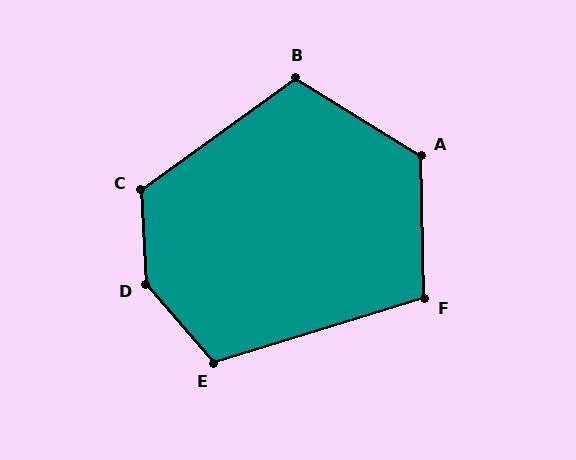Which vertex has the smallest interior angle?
F, at approximately 106 degrees.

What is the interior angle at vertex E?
Approximately 114 degrees (obtuse).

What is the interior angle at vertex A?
Approximately 123 degrees (obtuse).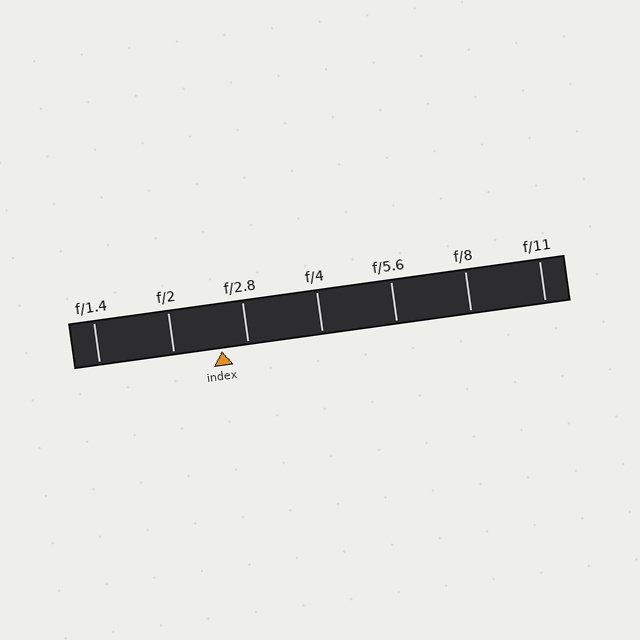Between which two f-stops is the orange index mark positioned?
The index mark is between f/2 and f/2.8.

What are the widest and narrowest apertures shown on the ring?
The widest aperture shown is f/1.4 and the narrowest is f/11.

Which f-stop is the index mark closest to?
The index mark is closest to f/2.8.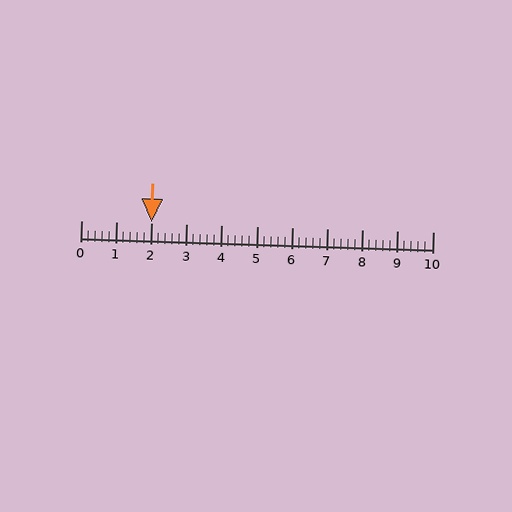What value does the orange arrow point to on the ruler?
The orange arrow points to approximately 2.0.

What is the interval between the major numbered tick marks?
The major tick marks are spaced 1 units apart.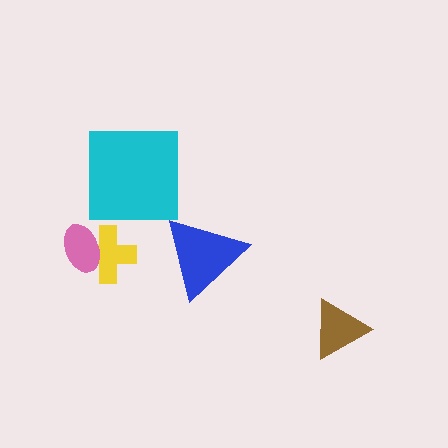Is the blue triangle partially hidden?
No, no other shape covers it.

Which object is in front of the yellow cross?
The pink ellipse is in front of the yellow cross.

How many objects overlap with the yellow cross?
1 object overlaps with the yellow cross.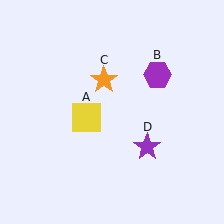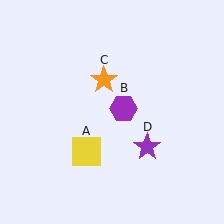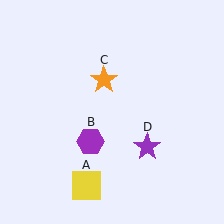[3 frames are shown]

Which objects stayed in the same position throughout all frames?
Orange star (object C) and purple star (object D) remained stationary.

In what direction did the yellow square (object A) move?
The yellow square (object A) moved down.